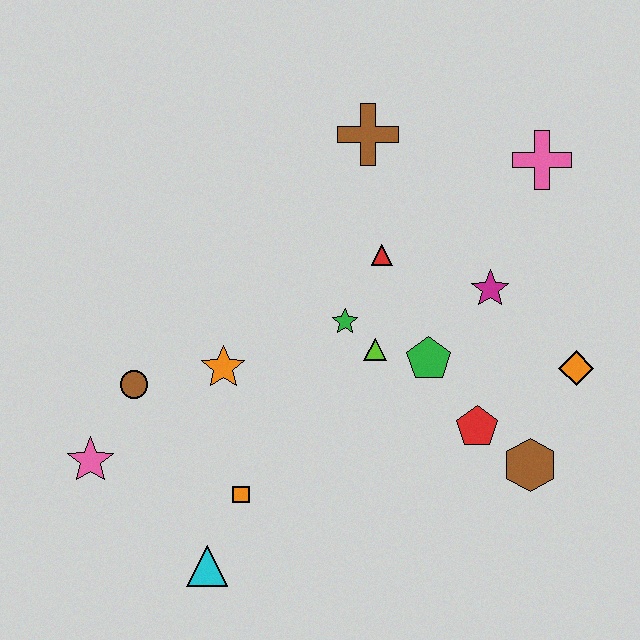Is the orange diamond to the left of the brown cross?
No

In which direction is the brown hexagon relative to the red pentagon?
The brown hexagon is to the right of the red pentagon.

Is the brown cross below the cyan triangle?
No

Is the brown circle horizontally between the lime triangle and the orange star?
No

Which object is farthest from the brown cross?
The cyan triangle is farthest from the brown cross.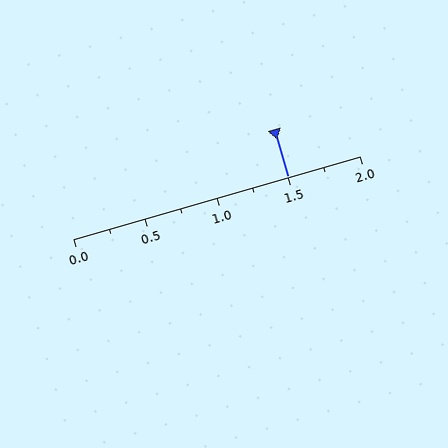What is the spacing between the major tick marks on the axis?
The major ticks are spaced 0.5 apart.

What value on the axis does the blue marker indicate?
The marker indicates approximately 1.5.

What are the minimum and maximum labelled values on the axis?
The axis runs from 0.0 to 2.0.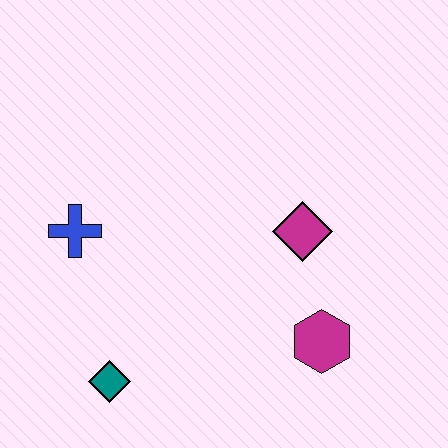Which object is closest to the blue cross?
The teal diamond is closest to the blue cross.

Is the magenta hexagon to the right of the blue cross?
Yes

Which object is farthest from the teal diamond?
The magenta diamond is farthest from the teal diamond.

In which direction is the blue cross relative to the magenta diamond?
The blue cross is to the left of the magenta diamond.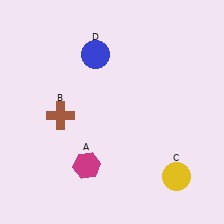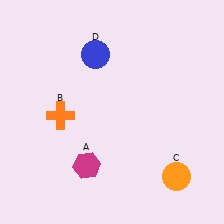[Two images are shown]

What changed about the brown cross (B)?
In Image 1, B is brown. In Image 2, it changed to orange.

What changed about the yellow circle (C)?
In Image 1, C is yellow. In Image 2, it changed to orange.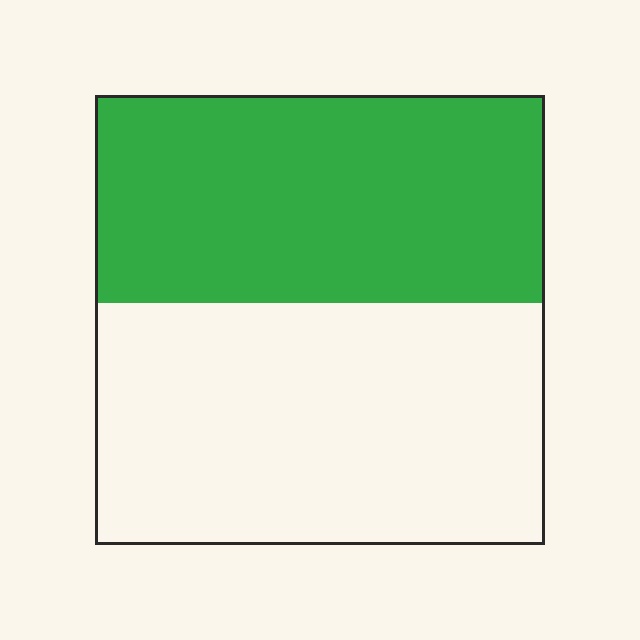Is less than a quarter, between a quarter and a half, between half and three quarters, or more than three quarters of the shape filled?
Between a quarter and a half.